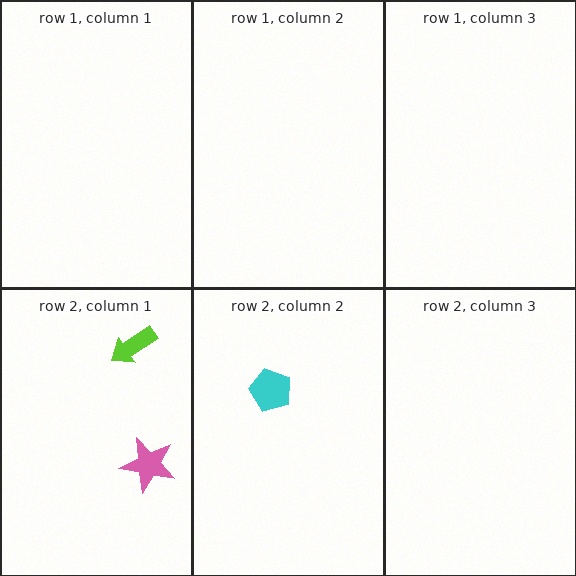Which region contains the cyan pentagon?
The row 2, column 2 region.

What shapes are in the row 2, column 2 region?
The cyan pentagon.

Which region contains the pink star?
The row 2, column 1 region.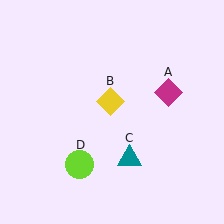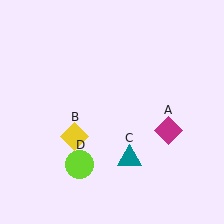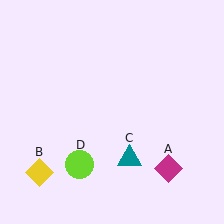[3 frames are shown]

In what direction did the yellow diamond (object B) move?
The yellow diamond (object B) moved down and to the left.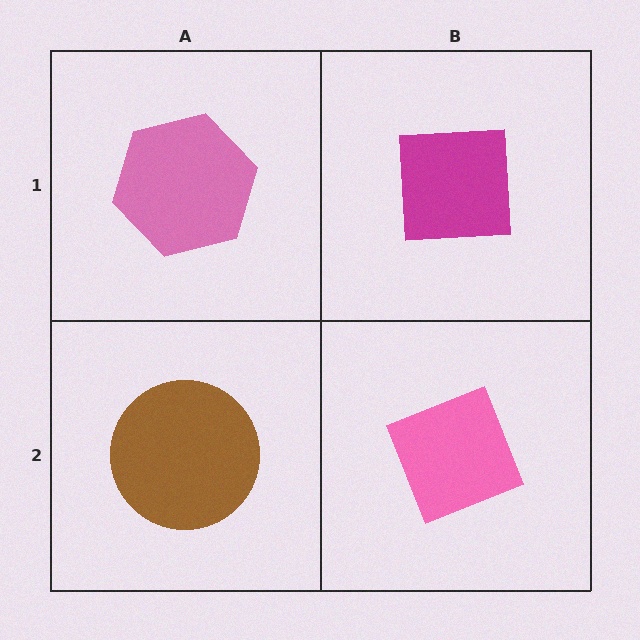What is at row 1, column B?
A magenta square.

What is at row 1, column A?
A pink hexagon.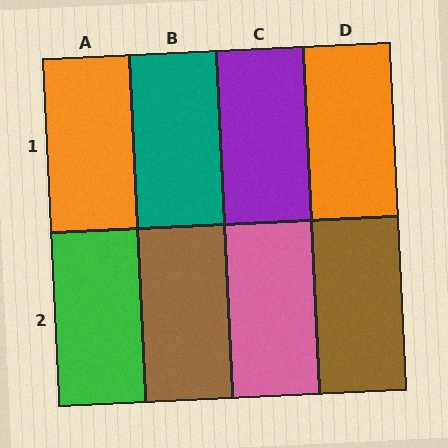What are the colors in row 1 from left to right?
Orange, teal, purple, orange.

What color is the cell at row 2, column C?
Pink.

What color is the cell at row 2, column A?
Green.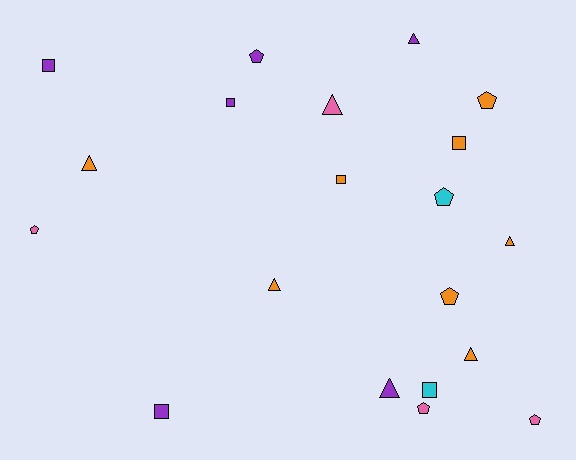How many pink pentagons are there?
There are 3 pink pentagons.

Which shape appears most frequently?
Pentagon, with 7 objects.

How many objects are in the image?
There are 20 objects.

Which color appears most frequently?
Orange, with 8 objects.